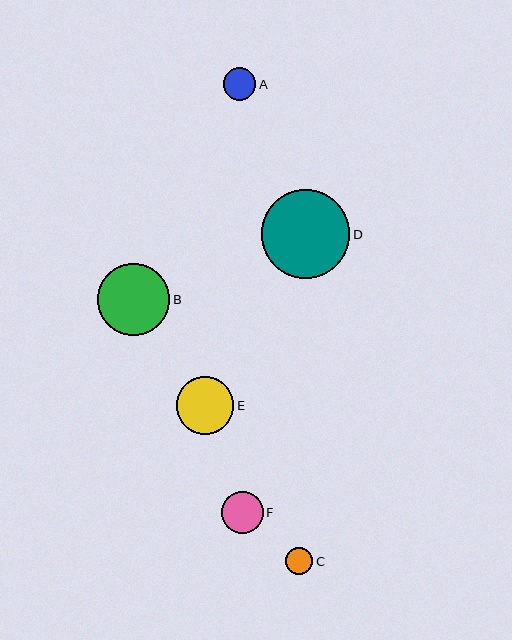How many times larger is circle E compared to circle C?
Circle E is approximately 2.1 times the size of circle C.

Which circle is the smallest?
Circle C is the smallest with a size of approximately 28 pixels.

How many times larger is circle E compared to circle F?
Circle E is approximately 1.4 times the size of circle F.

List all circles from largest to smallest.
From largest to smallest: D, B, E, F, A, C.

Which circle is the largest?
Circle D is the largest with a size of approximately 89 pixels.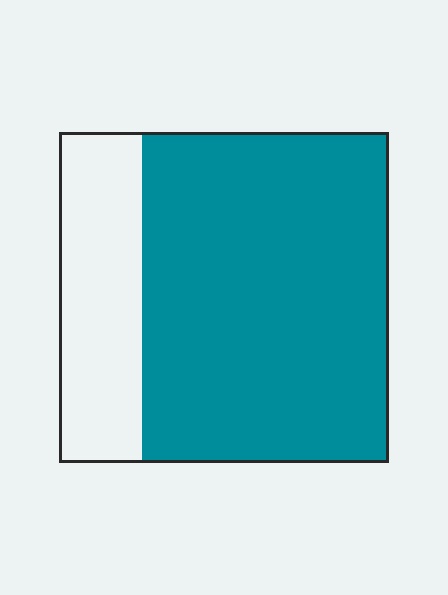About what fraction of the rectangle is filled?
About three quarters (3/4).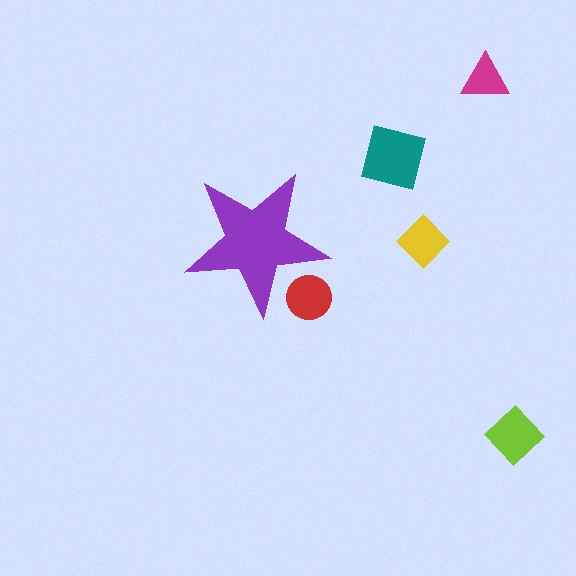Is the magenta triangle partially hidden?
No, the magenta triangle is fully visible.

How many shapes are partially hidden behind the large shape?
1 shape is partially hidden.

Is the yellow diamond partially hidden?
No, the yellow diamond is fully visible.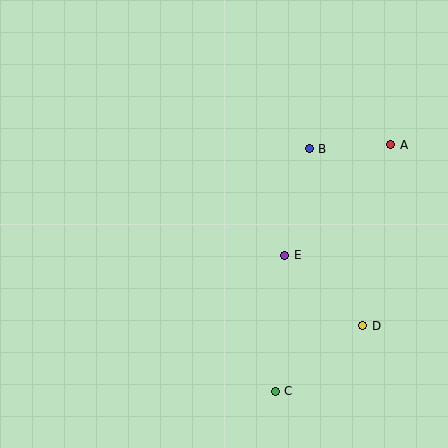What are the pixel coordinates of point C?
Point C is at (275, 391).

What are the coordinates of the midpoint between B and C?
The midpoint between B and C is at (292, 270).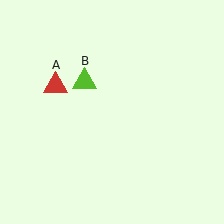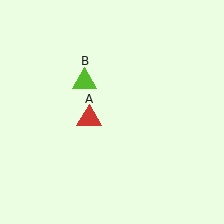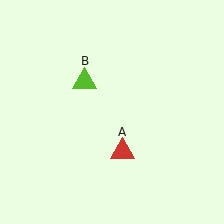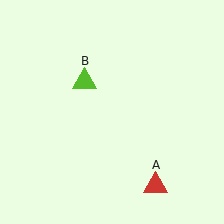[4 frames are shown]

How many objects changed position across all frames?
1 object changed position: red triangle (object A).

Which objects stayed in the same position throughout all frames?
Lime triangle (object B) remained stationary.